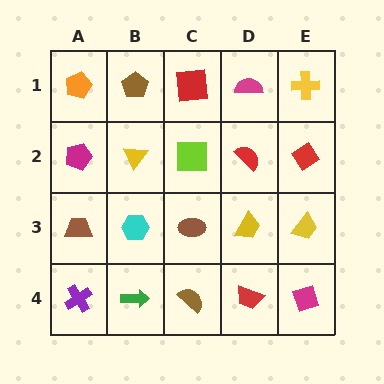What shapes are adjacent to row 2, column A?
An orange pentagon (row 1, column A), a brown trapezoid (row 3, column A), a yellow triangle (row 2, column B).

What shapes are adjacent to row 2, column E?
A yellow cross (row 1, column E), a yellow trapezoid (row 3, column E), a red semicircle (row 2, column D).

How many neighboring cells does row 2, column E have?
3.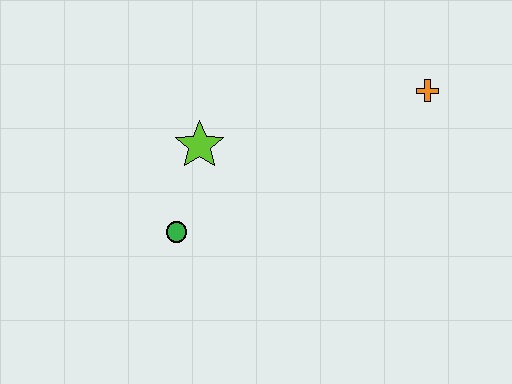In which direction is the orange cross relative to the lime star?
The orange cross is to the right of the lime star.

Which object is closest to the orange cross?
The lime star is closest to the orange cross.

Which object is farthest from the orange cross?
The green circle is farthest from the orange cross.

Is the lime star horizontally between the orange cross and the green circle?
Yes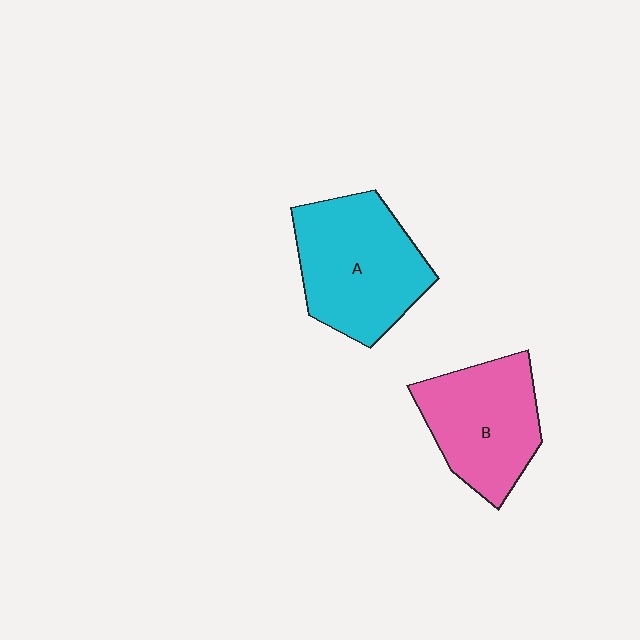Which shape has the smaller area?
Shape B (pink).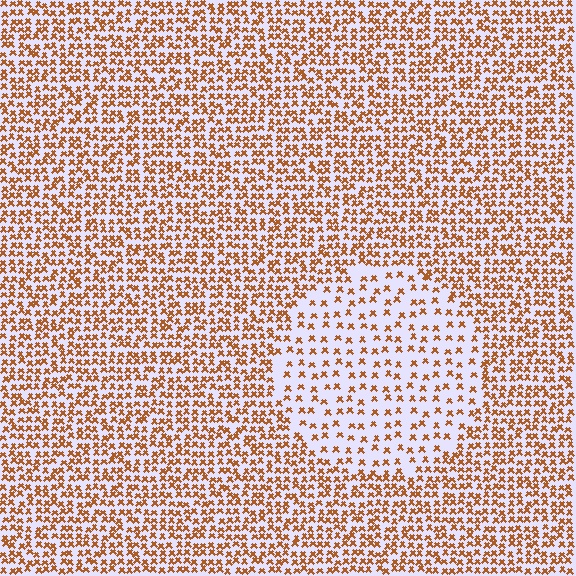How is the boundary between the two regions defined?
The boundary is defined by a change in element density (approximately 2.2x ratio). All elements are the same color, size, and shape.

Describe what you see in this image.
The image contains small brown elements arranged at two different densities. A circle-shaped region is visible where the elements are less densely packed than the surrounding area.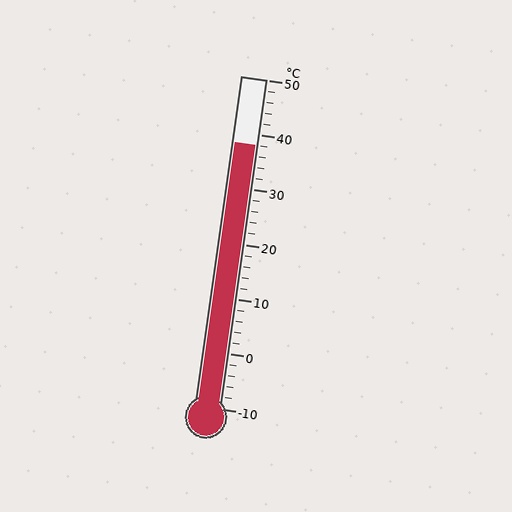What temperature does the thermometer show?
The thermometer shows approximately 38°C.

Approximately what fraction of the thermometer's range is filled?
The thermometer is filled to approximately 80% of its range.